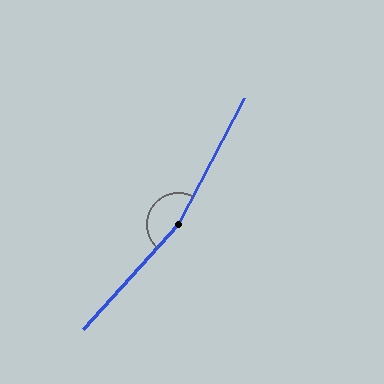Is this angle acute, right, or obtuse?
It is obtuse.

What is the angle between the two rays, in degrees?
Approximately 165 degrees.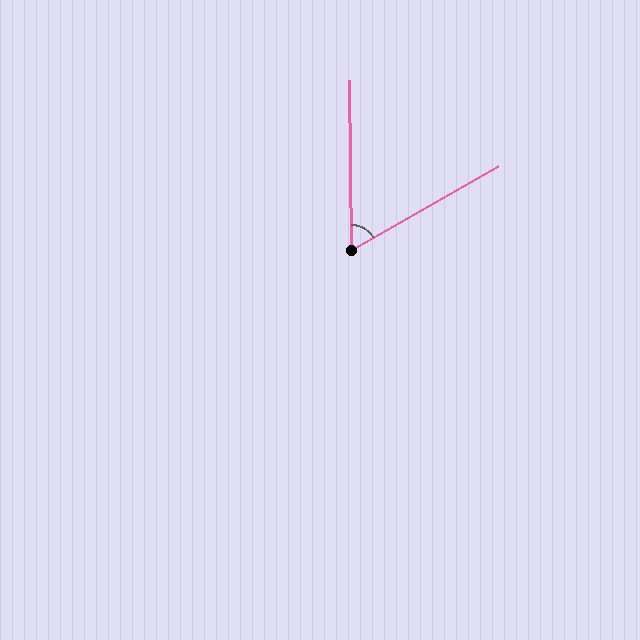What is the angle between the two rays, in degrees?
Approximately 61 degrees.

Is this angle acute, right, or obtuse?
It is acute.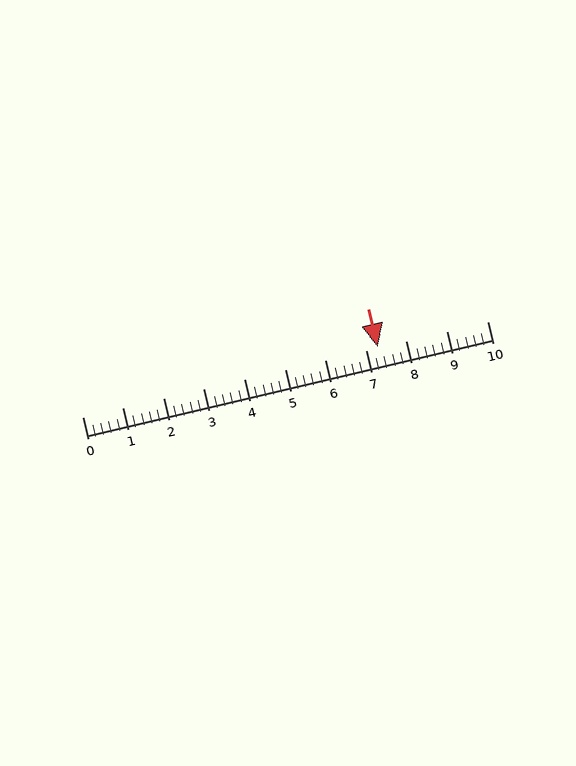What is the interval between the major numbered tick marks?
The major tick marks are spaced 1 units apart.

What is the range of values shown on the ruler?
The ruler shows values from 0 to 10.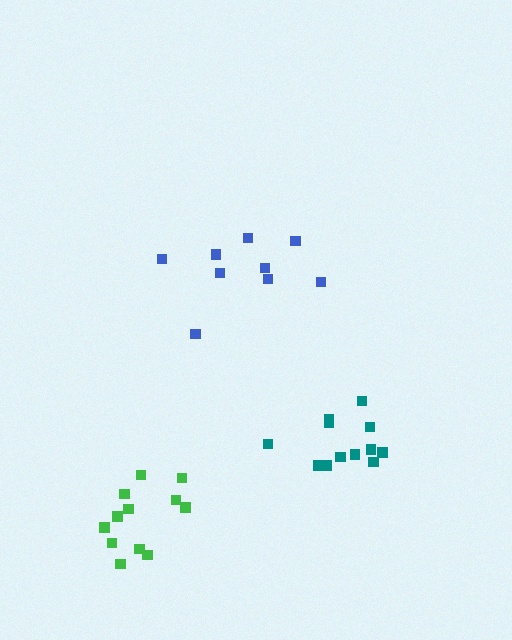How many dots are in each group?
Group 1: 12 dots, Group 2: 9 dots, Group 3: 12 dots (33 total).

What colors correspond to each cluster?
The clusters are colored: green, blue, teal.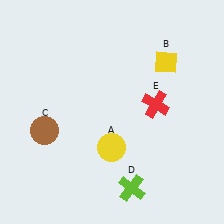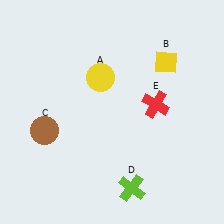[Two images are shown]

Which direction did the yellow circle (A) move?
The yellow circle (A) moved up.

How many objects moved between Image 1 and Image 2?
1 object moved between the two images.